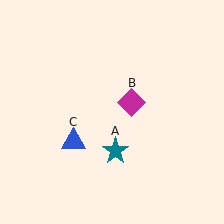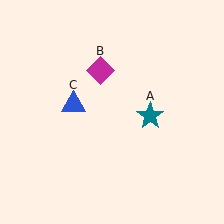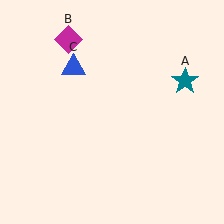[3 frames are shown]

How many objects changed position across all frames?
3 objects changed position: teal star (object A), magenta diamond (object B), blue triangle (object C).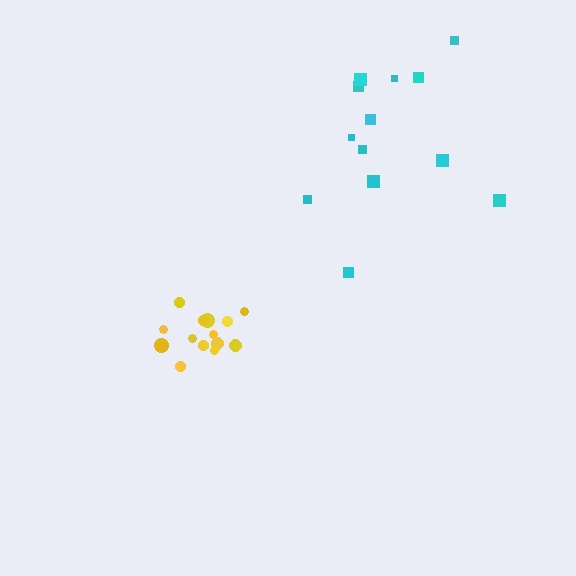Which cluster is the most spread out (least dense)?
Cyan.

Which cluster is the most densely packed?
Yellow.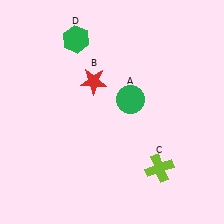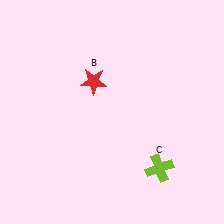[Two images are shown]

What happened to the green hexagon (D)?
The green hexagon (D) was removed in Image 2. It was in the top-left area of Image 1.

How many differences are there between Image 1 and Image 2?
There are 2 differences between the two images.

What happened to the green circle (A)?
The green circle (A) was removed in Image 2. It was in the top-right area of Image 1.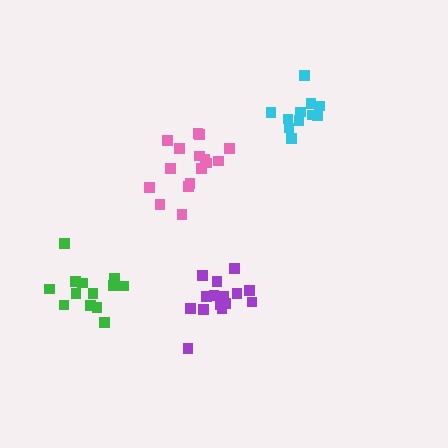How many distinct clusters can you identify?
There are 4 distinct clusters.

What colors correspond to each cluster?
The clusters are colored: cyan, green, purple, pink.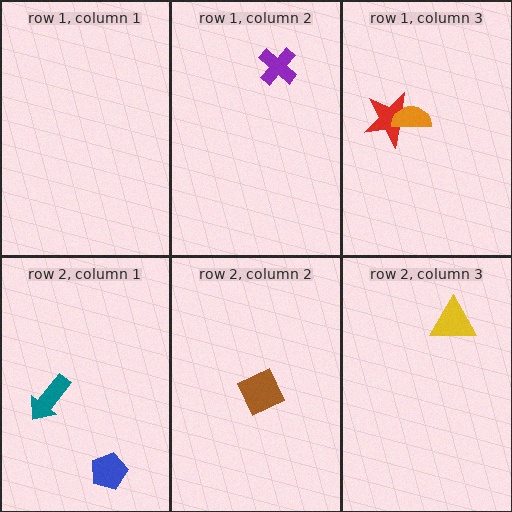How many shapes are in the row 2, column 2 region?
1.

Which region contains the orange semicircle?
The row 1, column 3 region.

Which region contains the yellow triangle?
The row 2, column 3 region.